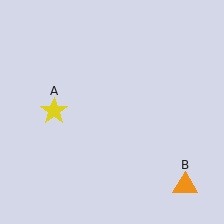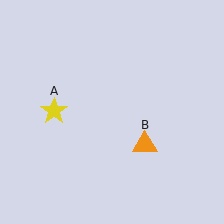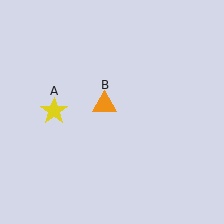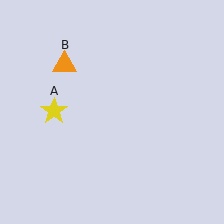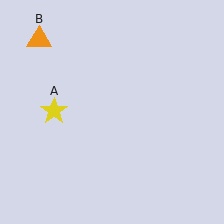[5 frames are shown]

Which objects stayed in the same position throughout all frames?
Yellow star (object A) remained stationary.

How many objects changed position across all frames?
1 object changed position: orange triangle (object B).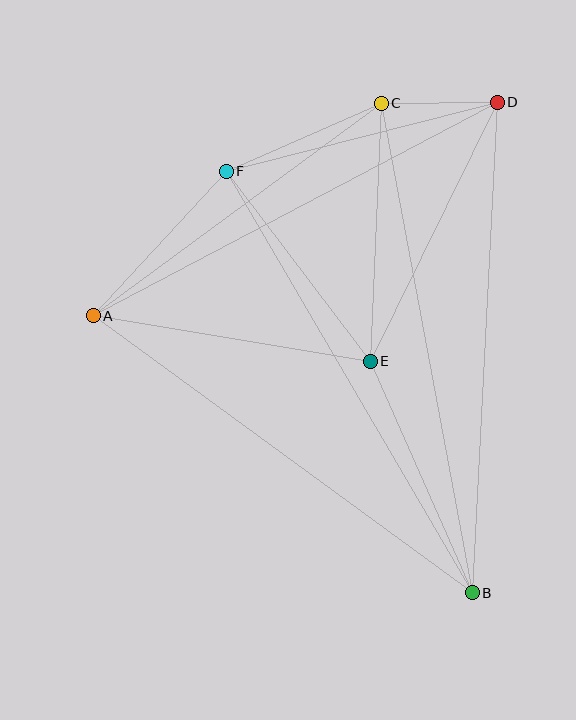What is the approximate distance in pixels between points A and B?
The distance between A and B is approximately 470 pixels.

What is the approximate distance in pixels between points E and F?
The distance between E and F is approximately 238 pixels.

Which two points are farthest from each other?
Points B and C are farthest from each other.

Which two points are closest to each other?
Points C and D are closest to each other.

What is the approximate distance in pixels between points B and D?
The distance between B and D is approximately 491 pixels.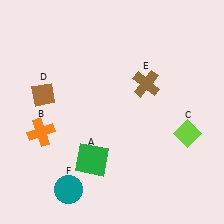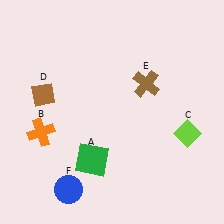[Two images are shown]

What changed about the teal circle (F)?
In Image 1, F is teal. In Image 2, it changed to blue.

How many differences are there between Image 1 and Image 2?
There is 1 difference between the two images.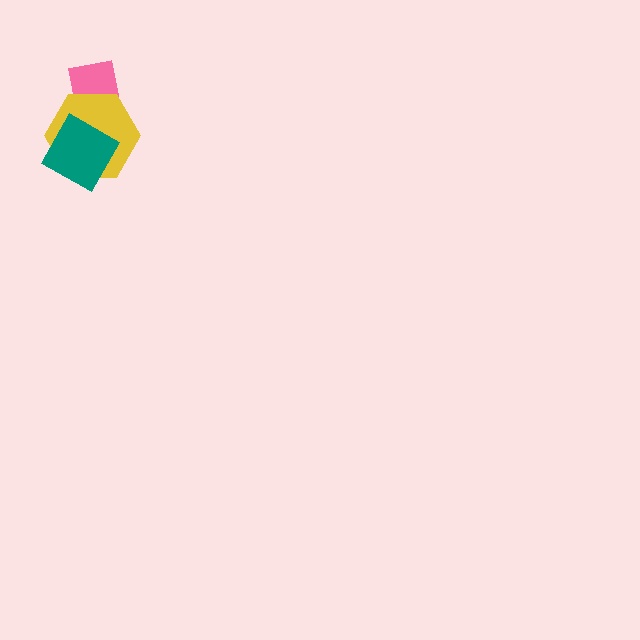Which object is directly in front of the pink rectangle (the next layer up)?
The yellow hexagon is directly in front of the pink rectangle.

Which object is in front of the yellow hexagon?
The teal diamond is in front of the yellow hexagon.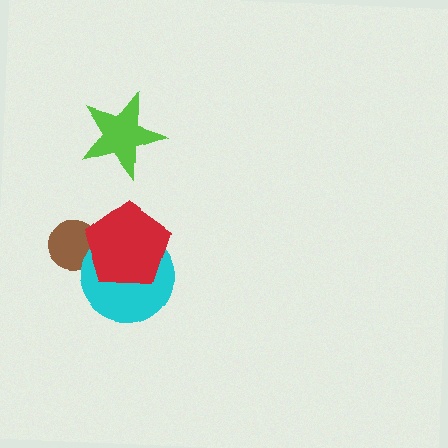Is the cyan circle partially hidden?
Yes, it is partially covered by another shape.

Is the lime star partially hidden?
No, no other shape covers it.